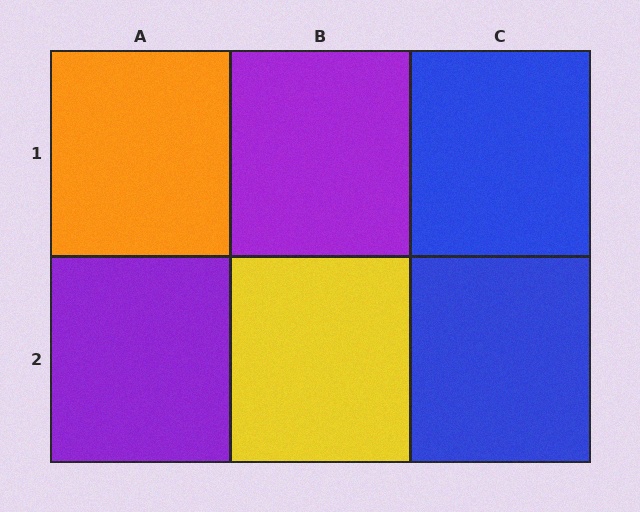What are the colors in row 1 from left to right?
Orange, purple, blue.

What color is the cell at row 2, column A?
Purple.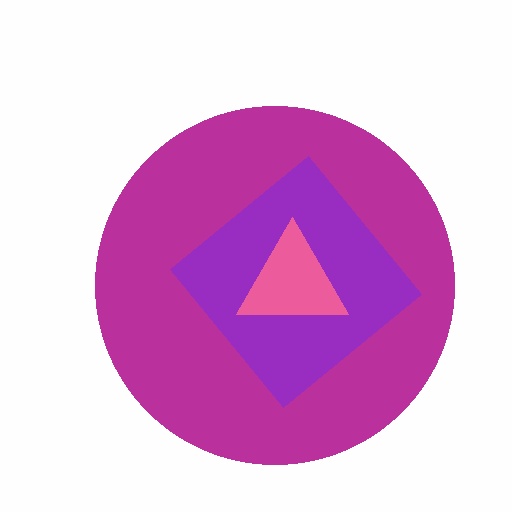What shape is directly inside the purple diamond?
The pink triangle.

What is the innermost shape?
The pink triangle.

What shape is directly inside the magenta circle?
The purple diamond.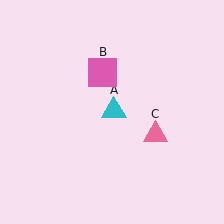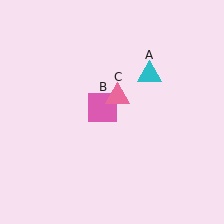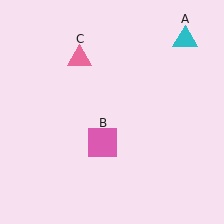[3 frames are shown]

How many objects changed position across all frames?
3 objects changed position: cyan triangle (object A), pink square (object B), pink triangle (object C).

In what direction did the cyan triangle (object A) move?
The cyan triangle (object A) moved up and to the right.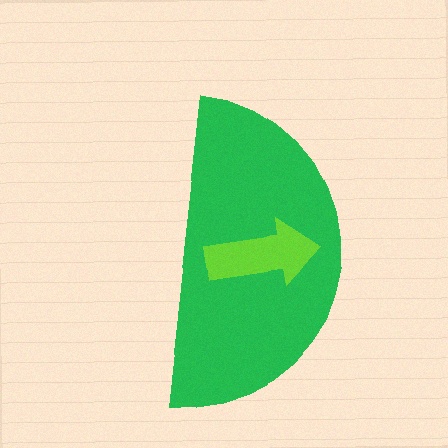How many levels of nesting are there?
2.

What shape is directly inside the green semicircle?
The lime arrow.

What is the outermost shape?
The green semicircle.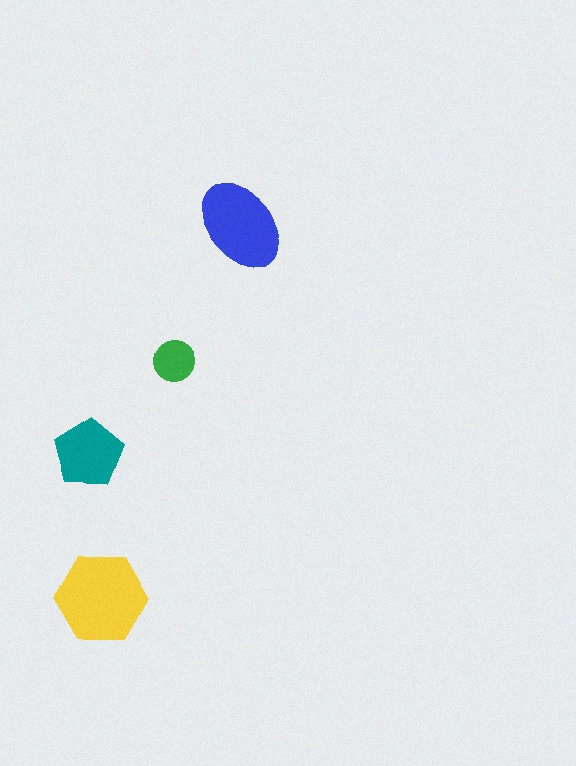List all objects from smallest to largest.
The green circle, the teal pentagon, the blue ellipse, the yellow hexagon.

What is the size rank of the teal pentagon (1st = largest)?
3rd.